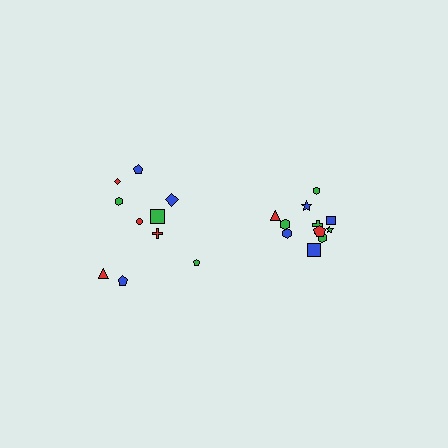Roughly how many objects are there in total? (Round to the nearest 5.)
Roughly 20 objects in total.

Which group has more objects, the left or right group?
The right group.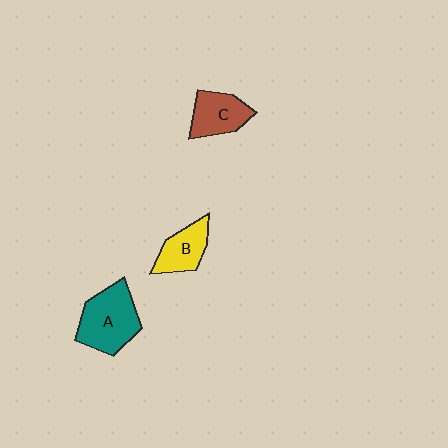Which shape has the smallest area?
Shape B (yellow).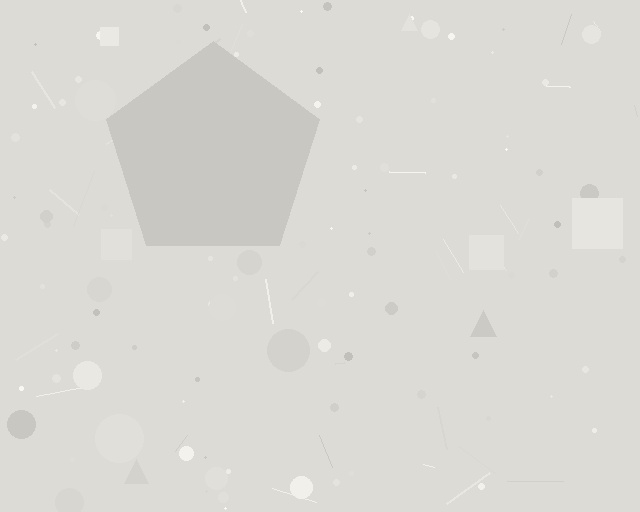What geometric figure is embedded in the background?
A pentagon is embedded in the background.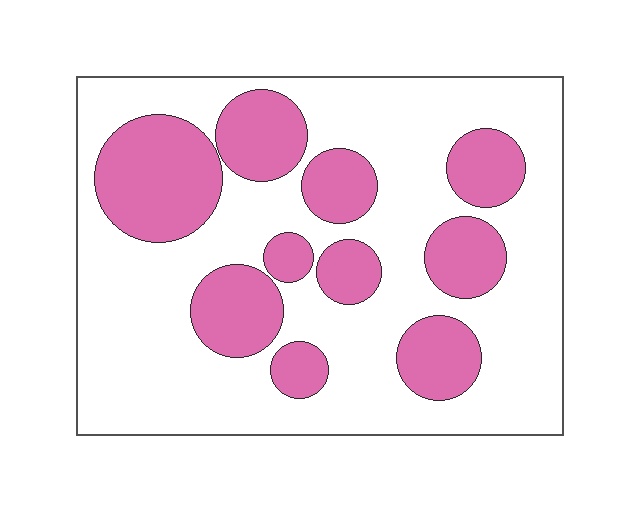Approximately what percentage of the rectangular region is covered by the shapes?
Approximately 30%.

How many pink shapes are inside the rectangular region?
10.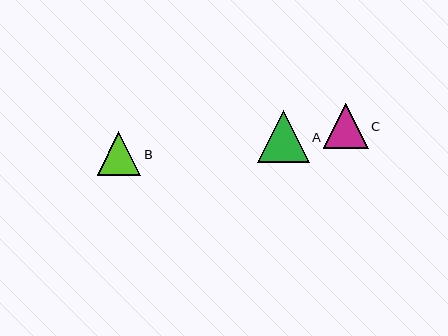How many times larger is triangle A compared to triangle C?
Triangle A is approximately 1.2 times the size of triangle C.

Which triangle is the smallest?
Triangle B is the smallest with a size of approximately 44 pixels.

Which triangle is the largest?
Triangle A is the largest with a size of approximately 52 pixels.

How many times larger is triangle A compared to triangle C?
Triangle A is approximately 1.2 times the size of triangle C.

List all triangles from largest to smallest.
From largest to smallest: A, C, B.